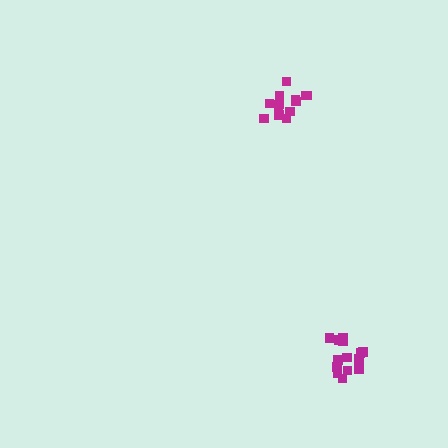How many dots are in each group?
Group 1: 14 dots, Group 2: 13 dots (27 total).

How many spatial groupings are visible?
There are 2 spatial groupings.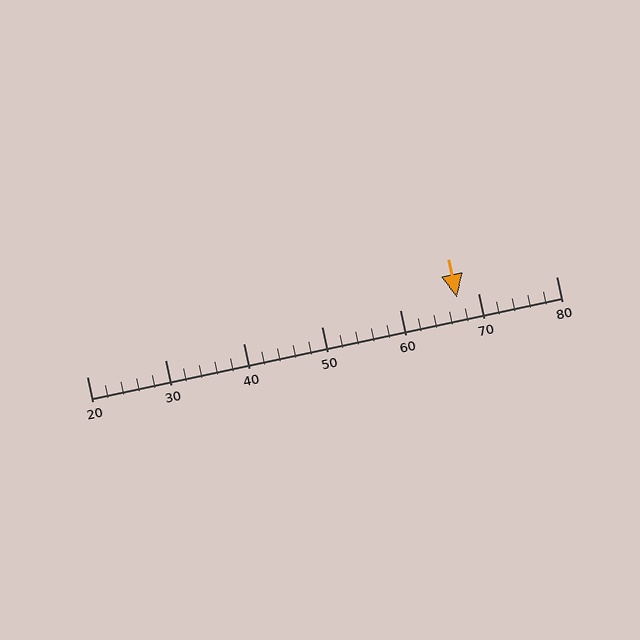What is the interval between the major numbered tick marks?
The major tick marks are spaced 10 units apart.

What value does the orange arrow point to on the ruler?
The orange arrow points to approximately 67.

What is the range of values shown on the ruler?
The ruler shows values from 20 to 80.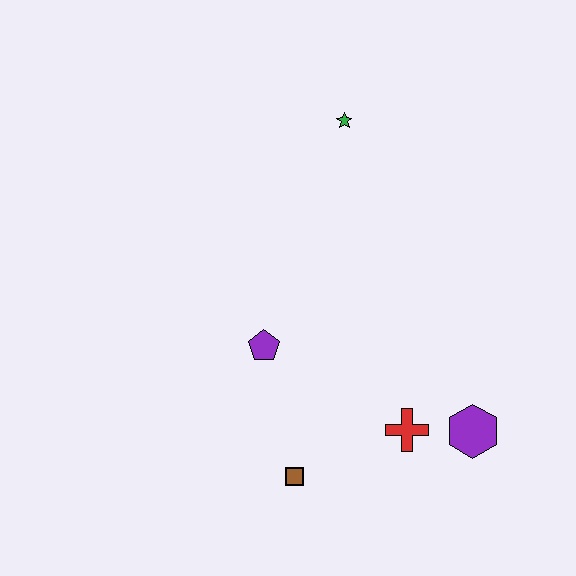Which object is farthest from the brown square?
The green star is farthest from the brown square.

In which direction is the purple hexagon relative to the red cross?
The purple hexagon is to the right of the red cross.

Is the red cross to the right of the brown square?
Yes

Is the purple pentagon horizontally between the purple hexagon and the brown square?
No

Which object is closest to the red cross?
The purple hexagon is closest to the red cross.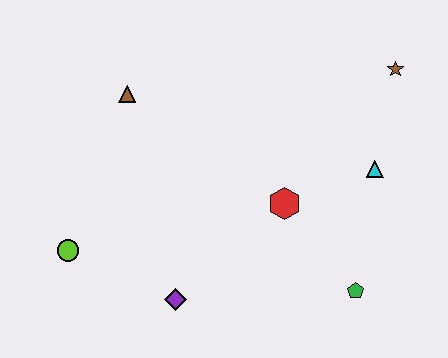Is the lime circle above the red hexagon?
No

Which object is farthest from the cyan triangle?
The lime circle is farthest from the cyan triangle.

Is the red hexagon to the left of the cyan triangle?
Yes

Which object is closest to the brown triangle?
The lime circle is closest to the brown triangle.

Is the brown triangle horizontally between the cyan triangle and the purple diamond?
No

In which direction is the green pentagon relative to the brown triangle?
The green pentagon is to the right of the brown triangle.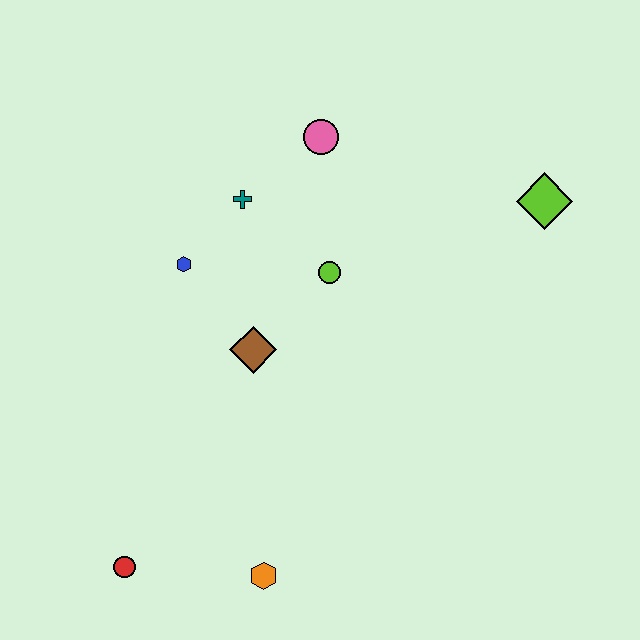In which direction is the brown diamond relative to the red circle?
The brown diamond is above the red circle.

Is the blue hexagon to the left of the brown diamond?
Yes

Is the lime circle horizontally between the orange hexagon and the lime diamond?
Yes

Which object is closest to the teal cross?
The blue hexagon is closest to the teal cross.